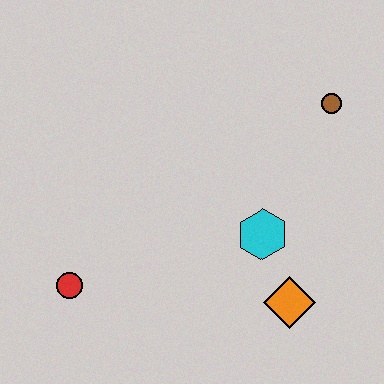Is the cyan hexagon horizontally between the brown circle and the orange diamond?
No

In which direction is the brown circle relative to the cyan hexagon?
The brown circle is above the cyan hexagon.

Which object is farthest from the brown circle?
The red circle is farthest from the brown circle.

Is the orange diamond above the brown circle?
No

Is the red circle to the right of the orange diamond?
No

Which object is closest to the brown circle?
The cyan hexagon is closest to the brown circle.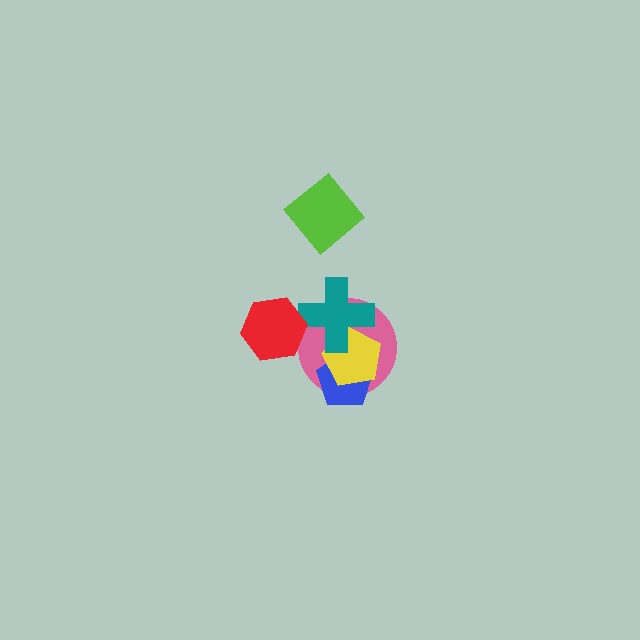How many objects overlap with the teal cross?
2 objects overlap with the teal cross.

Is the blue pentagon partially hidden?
Yes, it is partially covered by another shape.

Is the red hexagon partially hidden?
No, no other shape covers it.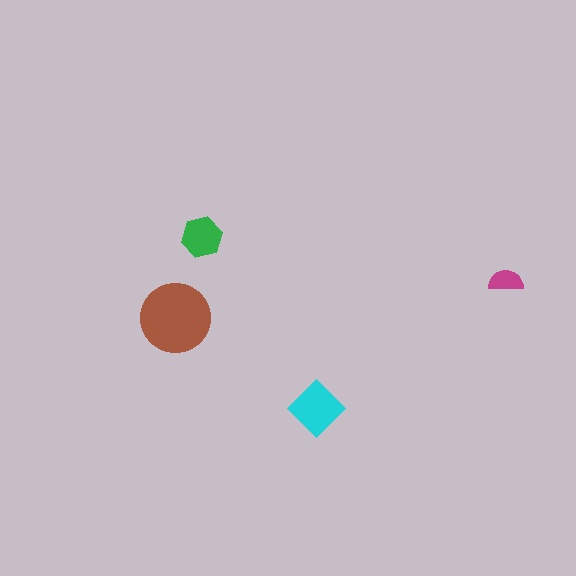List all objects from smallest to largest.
The magenta semicircle, the green hexagon, the cyan diamond, the brown circle.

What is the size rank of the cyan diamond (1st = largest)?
2nd.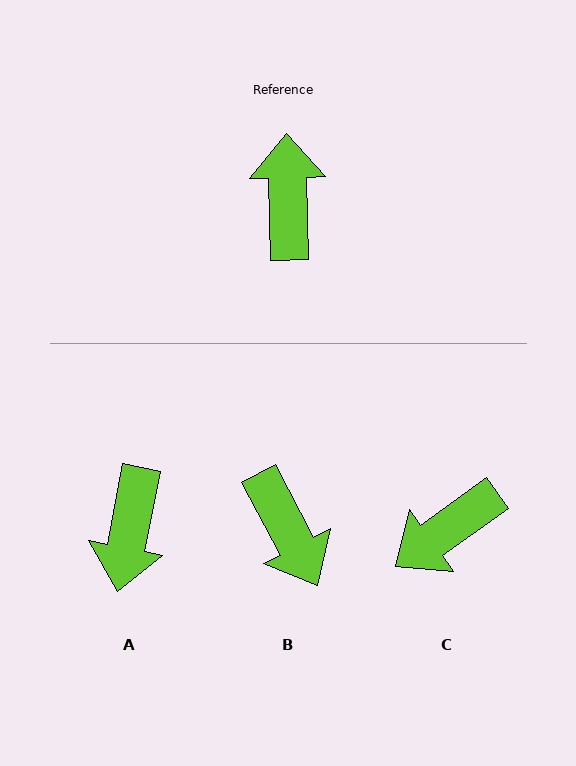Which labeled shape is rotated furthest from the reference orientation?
A, about 168 degrees away.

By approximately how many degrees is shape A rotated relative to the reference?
Approximately 168 degrees counter-clockwise.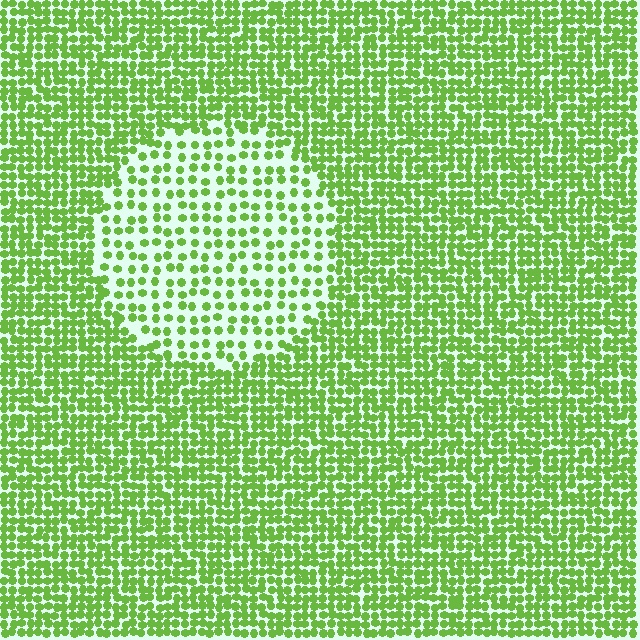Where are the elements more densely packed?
The elements are more densely packed outside the circle boundary.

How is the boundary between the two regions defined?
The boundary is defined by a change in element density (approximately 2.1x ratio). All elements are the same color, size, and shape.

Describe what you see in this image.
The image contains small lime elements arranged at two different densities. A circle-shaped region is visible where the elements are less densely packed than the surrounding area.